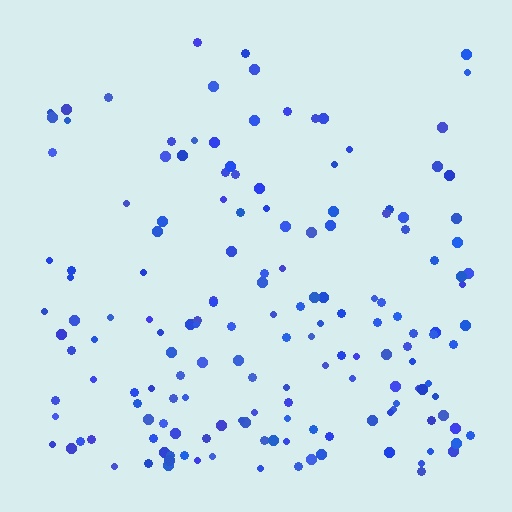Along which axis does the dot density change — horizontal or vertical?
Vertical.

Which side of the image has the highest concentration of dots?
The bottom.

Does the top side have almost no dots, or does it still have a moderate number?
Still a moderate number, just noticeably fewer than the bottom.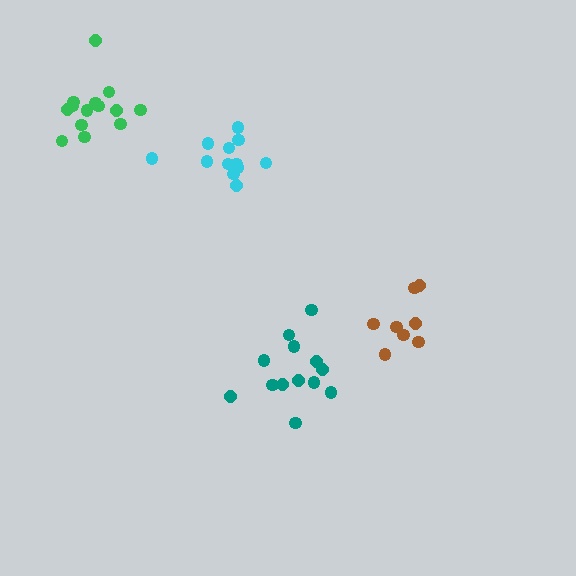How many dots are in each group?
Group 1: 8 dots, Group 2: 12 dots, Group 3: 14 dots, Group 4: 13 dots (47 total).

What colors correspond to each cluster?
The clusters are colored: brown, cyan, green, teal.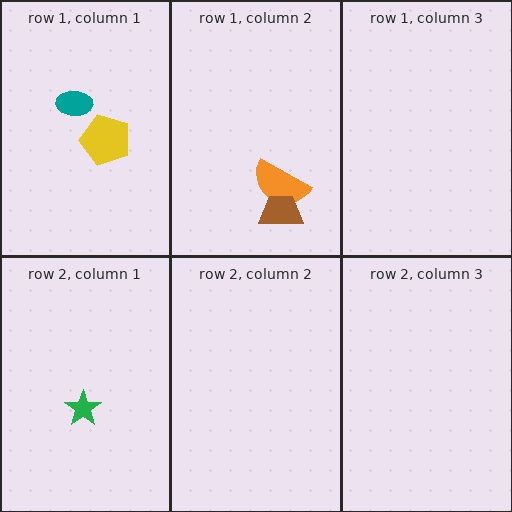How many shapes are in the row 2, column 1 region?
1.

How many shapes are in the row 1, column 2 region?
2.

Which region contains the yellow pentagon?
The row 1, column 1 region.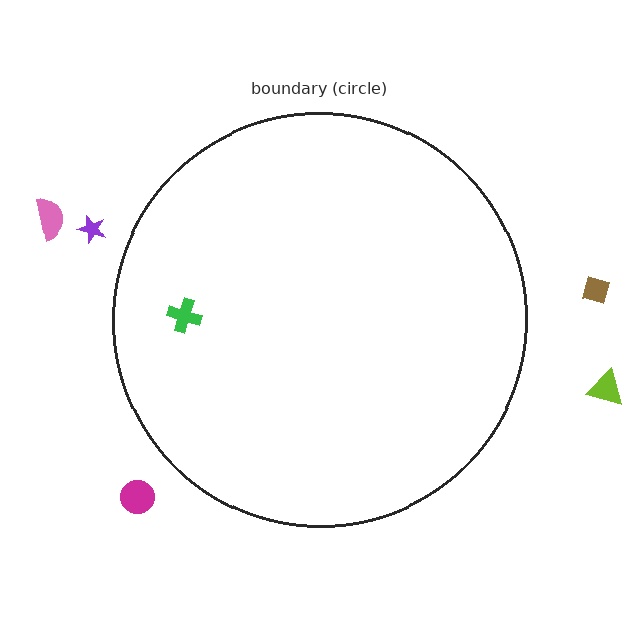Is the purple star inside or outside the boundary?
Outside.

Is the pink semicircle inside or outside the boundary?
Outside.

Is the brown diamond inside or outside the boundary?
Outside.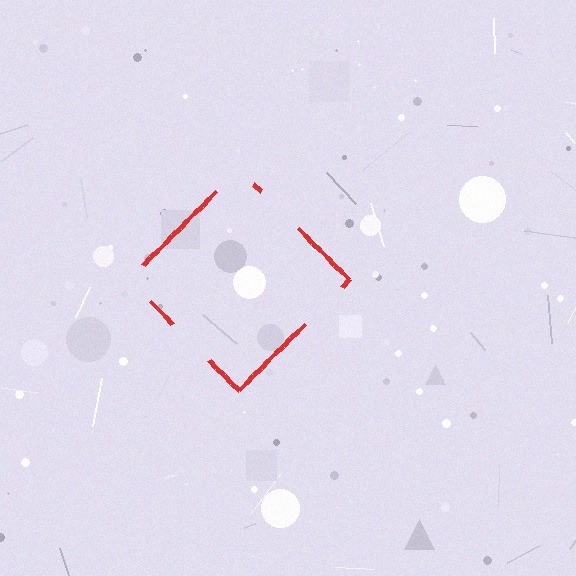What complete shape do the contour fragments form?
The contour fragments form a diamond.